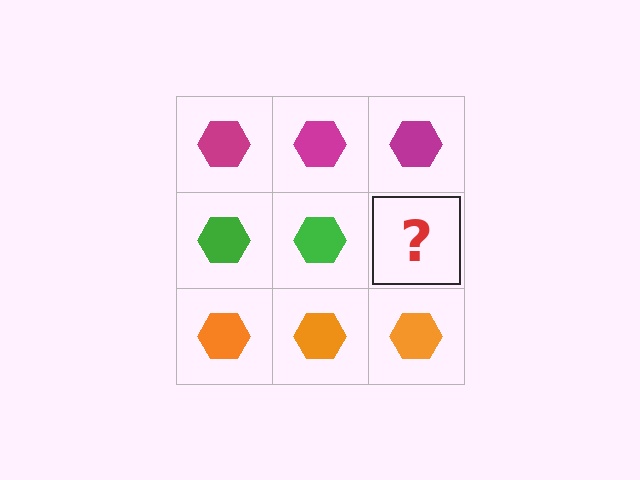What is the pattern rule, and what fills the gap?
The rule is that each row has a consistent color. The gap should be filled with a green hexagon.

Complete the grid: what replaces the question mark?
The question mark should be replaced with a green hexagon.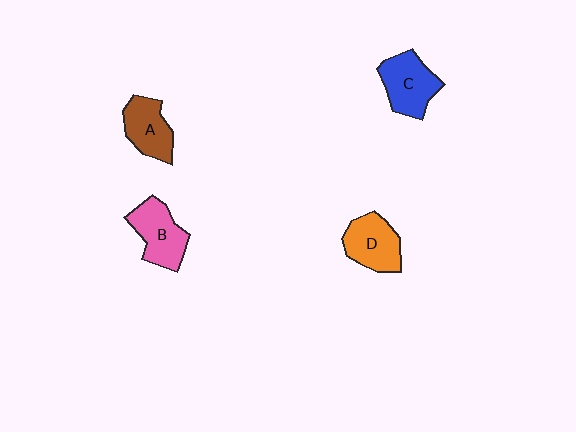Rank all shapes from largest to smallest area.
From largest to smallest: C (blue), B (pink), D (orange), A (brown).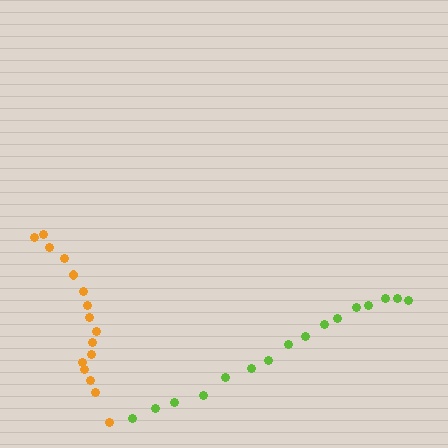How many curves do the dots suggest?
There are 2 distinct paths.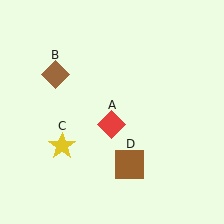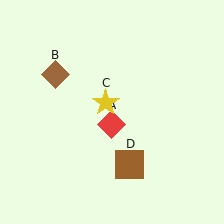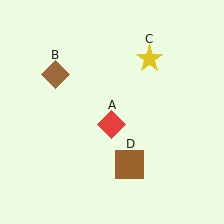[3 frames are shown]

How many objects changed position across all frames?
1 object changed position: yellow star (object C).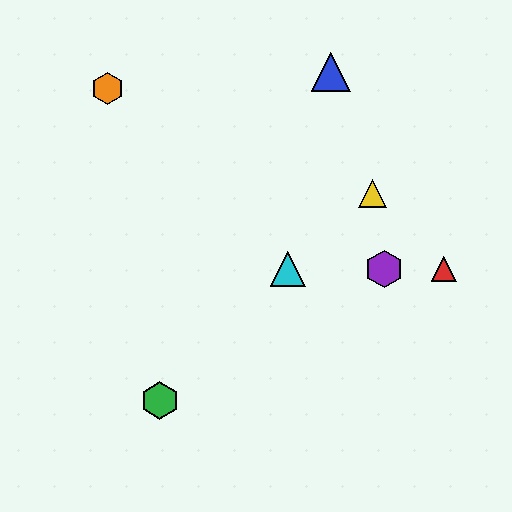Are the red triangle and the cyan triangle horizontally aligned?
Yes, both are at y≈269.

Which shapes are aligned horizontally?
The red triangle, the purple hexagon, the cyan triangle are aligned horizontally.